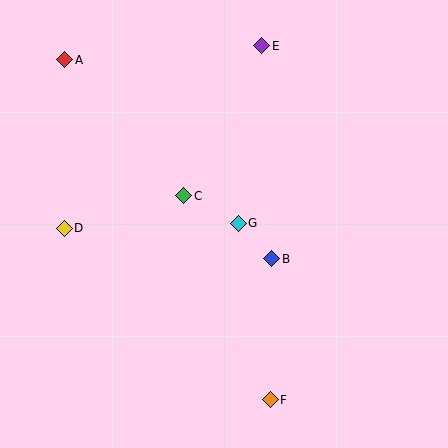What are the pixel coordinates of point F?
Point F is at (270, 400).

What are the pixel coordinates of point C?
Point C is at (184, 196).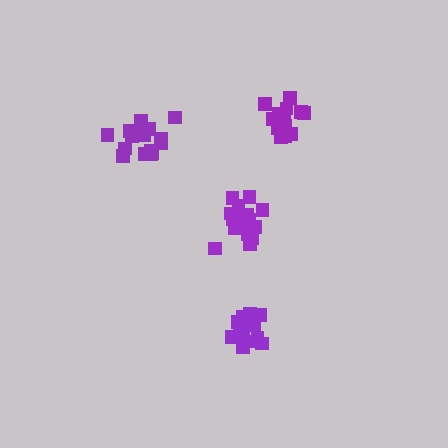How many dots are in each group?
Group 1: 15 dots, Group 2: 13 dots, Group 3: 17 dots, Group 4: 17 dots (62 total).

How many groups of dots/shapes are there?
There are 4 groups.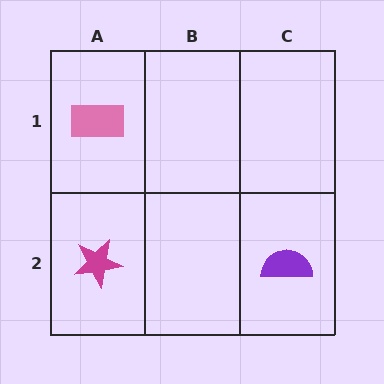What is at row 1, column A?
A pink rectangle.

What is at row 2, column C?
A purple semicircle.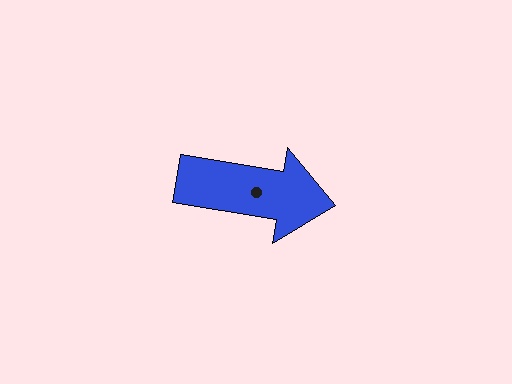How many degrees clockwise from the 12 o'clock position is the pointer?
Approximately 99 degrees.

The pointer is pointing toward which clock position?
Roughly 3 o'clock.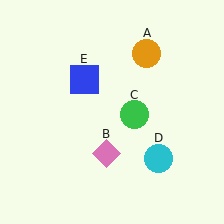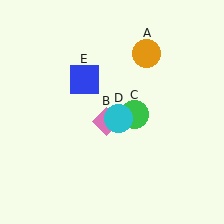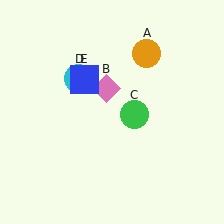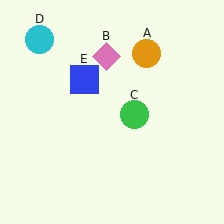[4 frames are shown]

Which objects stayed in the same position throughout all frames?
Orange circle (object A) and green circle (object C) and blue square (object E) remained stationary.